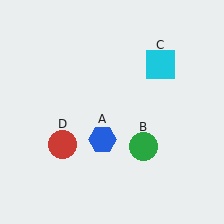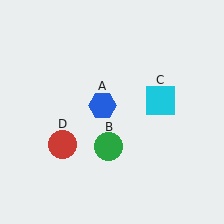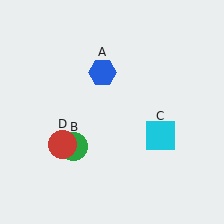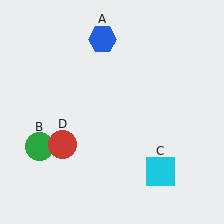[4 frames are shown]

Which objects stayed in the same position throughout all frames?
Red circle (object D) remained stationary.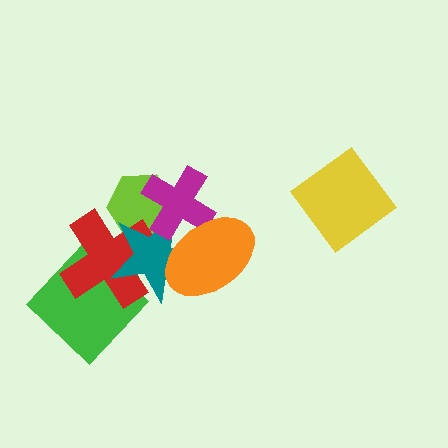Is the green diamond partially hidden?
Yes, it is partially covered by another shape.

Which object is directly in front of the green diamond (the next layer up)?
The red cross is directly in front of the green diamond.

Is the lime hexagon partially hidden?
Yes, it is partially covered by another shape.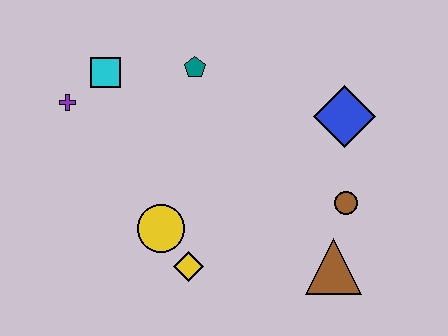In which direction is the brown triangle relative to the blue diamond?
The brown triangle is below the blue diamond.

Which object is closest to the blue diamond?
The brown circle is closest to the blue diamond.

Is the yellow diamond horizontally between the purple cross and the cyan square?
No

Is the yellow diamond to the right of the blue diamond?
No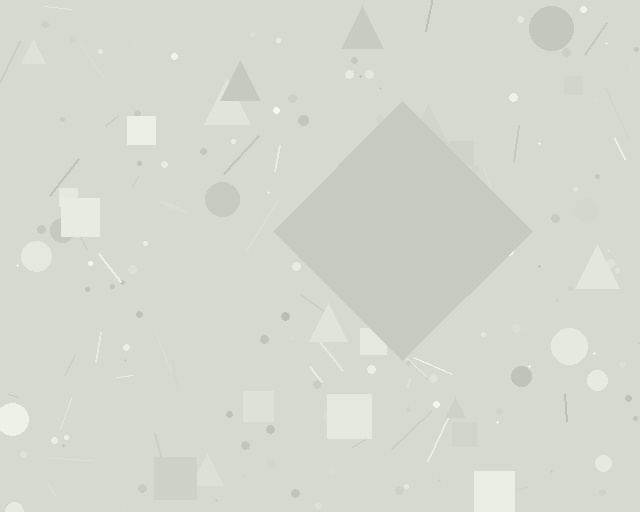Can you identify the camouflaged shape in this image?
The camouflaged shape is a diamond.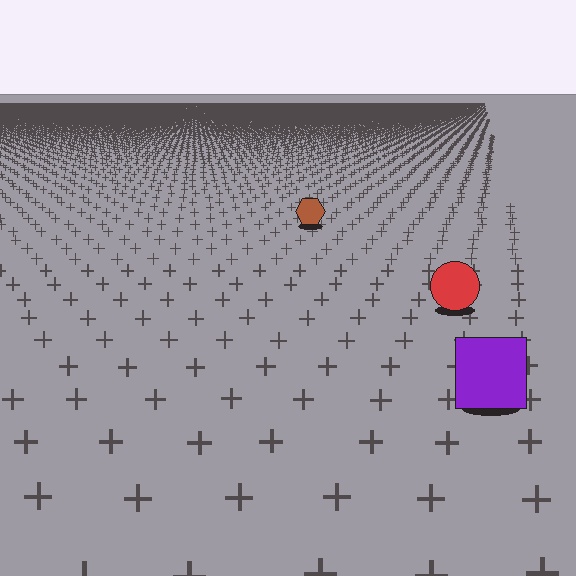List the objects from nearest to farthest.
From nearest to farthest: the purple square, the red circle, the brown hexagon.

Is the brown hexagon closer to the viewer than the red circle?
No. The red circle is closer — you can tell from the texture gradient: the ground texture is coarser near it.